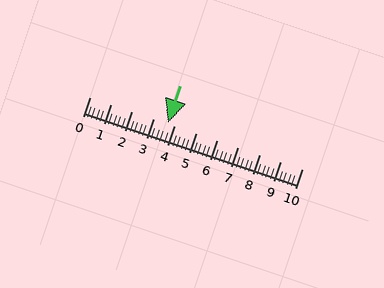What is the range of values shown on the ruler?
The ruler shows values from 0 to 10.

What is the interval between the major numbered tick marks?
The major tick marks are spaced 1 units apart.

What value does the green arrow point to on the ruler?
The green arrow points to approximately 3.7.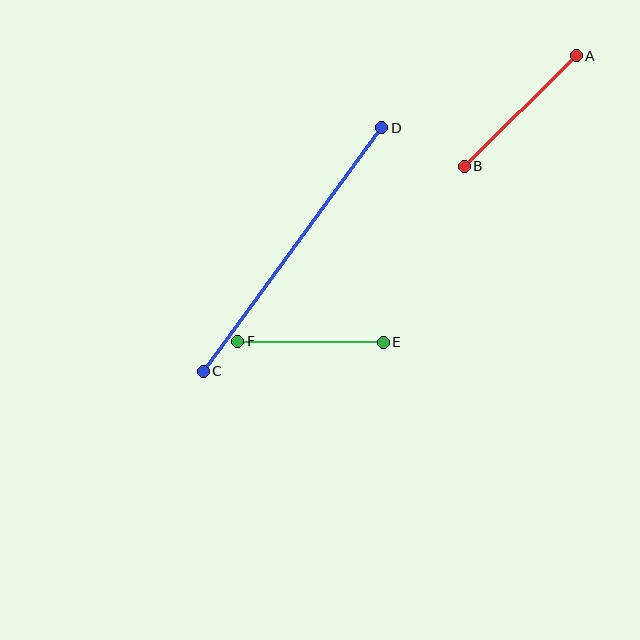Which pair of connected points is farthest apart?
Points C and D are farthest apart.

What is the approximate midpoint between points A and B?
The midpoint is at approximately (520, 111) pixels.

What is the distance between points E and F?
The distance is approximately 146 pixels.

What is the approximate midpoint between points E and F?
The midpoint is at approximately (310, 342) pixels.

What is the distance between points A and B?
The distance is approximately 158 pixels.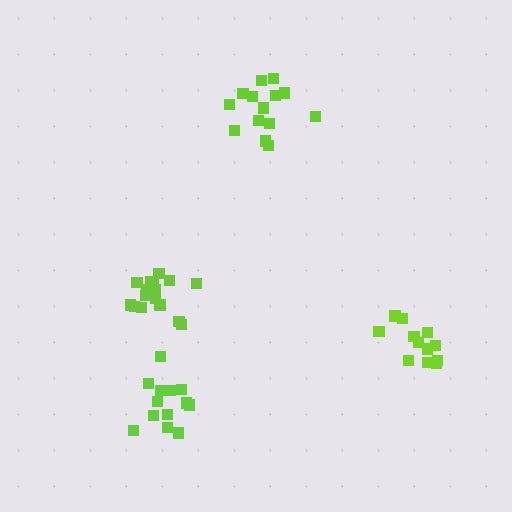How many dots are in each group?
Group 1: 12 dots, Group 2: 16 dots, Group 3: 14 dots, Group 4: 13 dots (55 total).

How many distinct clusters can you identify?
There are 4 distinct clusters.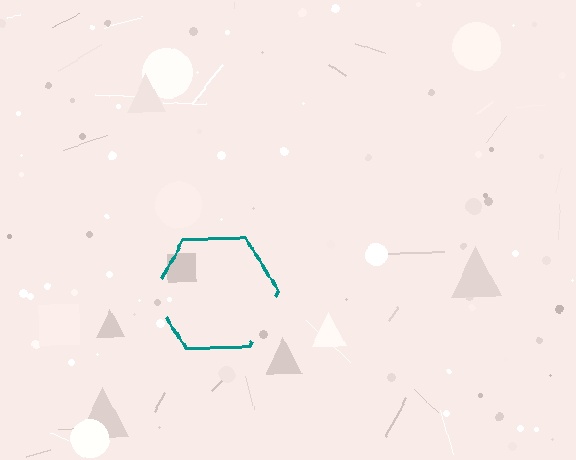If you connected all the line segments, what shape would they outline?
They would outline a hexagon.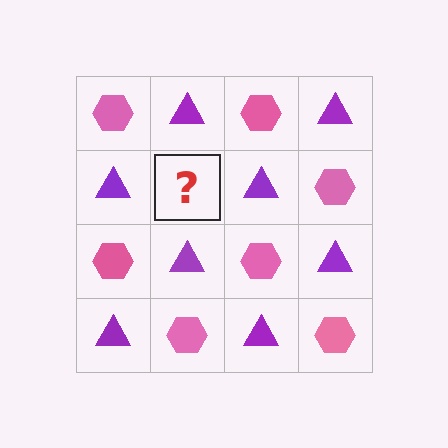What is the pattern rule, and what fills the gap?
The rule is that it alternates pink hexagon and purple triangle in a checkerboard pattern. The gap should be filled with a pink hexagon.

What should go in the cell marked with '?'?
The missing cell should contain a pink hexagon.